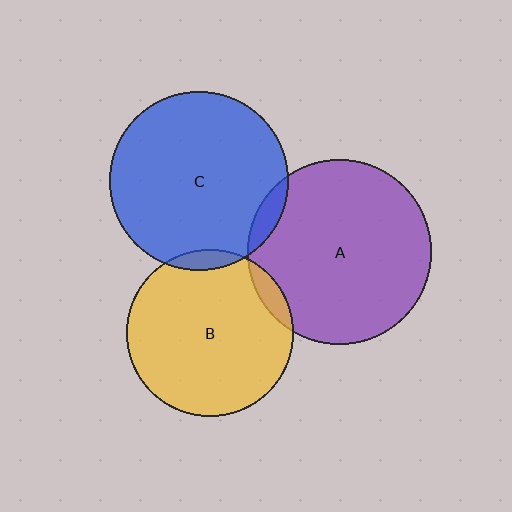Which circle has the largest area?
Circle A (purple).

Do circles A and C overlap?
Yes.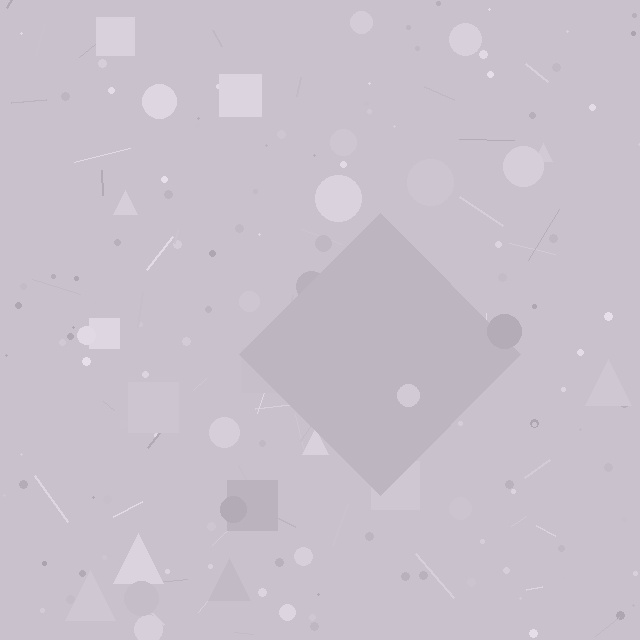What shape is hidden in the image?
A diamond is hidden in the image.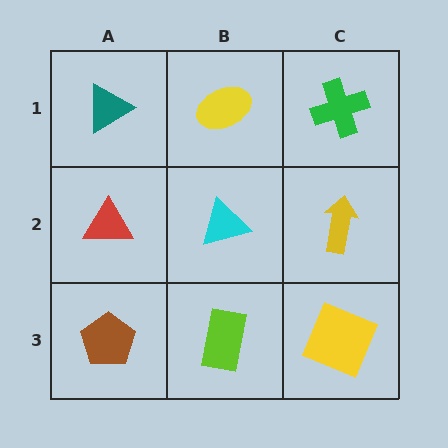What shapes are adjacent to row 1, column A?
A red triangle (row 2, column A), a yellow ellipse (row 1, column B).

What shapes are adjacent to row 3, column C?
A yellow arrow (row 2, column C), a lime rectangle (row 3, column B).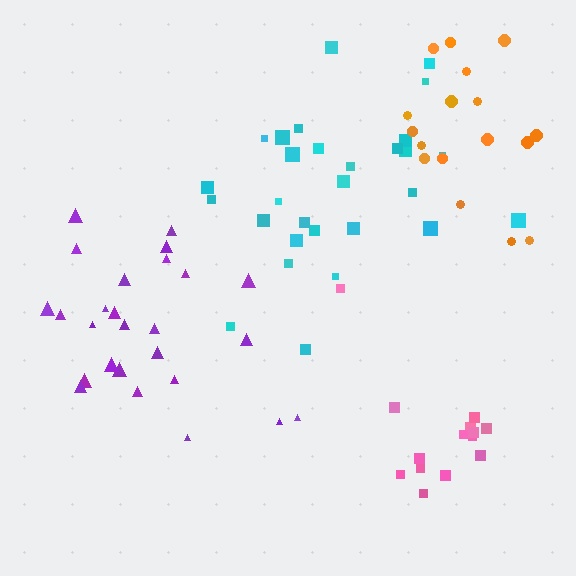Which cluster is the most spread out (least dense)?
Orange.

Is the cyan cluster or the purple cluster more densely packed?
Cyan.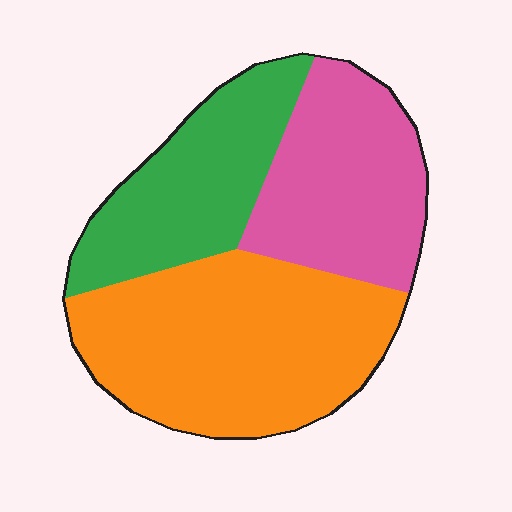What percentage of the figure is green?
Green takes up about one quarter (1/4) of the figure.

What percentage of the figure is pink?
Pink covers roughly 30% of the figure.